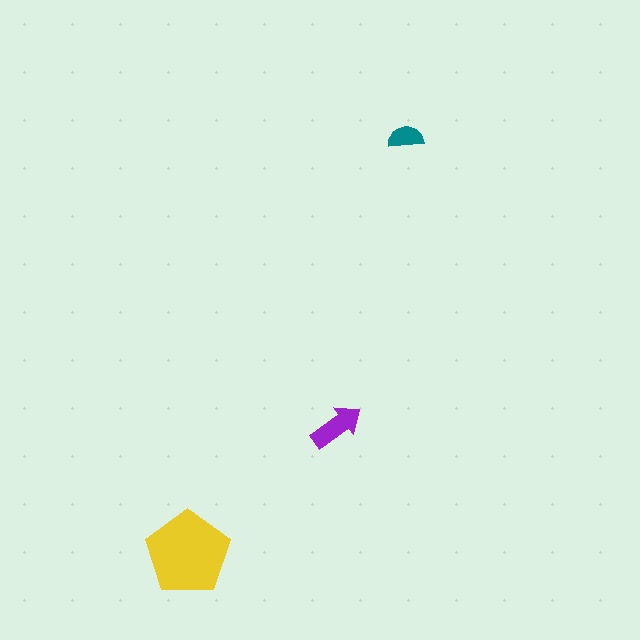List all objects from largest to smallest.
The yellow pentagon, the purple arrow, the teal semicircle.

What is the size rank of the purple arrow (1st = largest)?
2nd.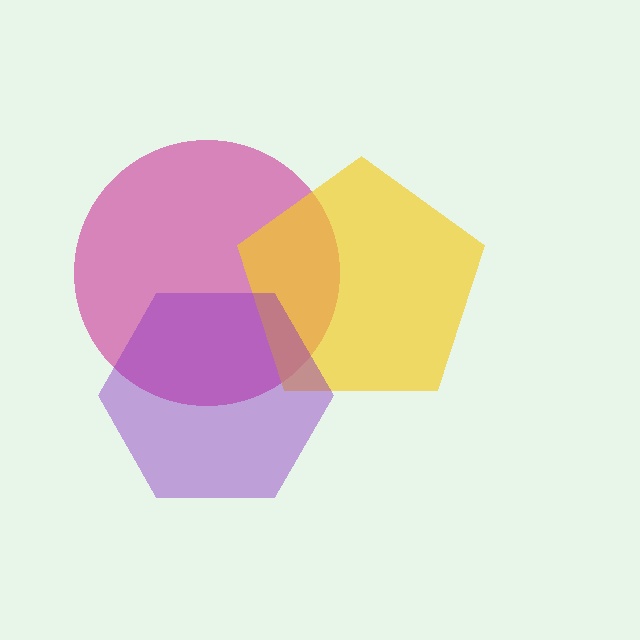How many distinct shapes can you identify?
There are 3 distinct shapes: a magenta circle, a yellow pentagon, a purple hexagon.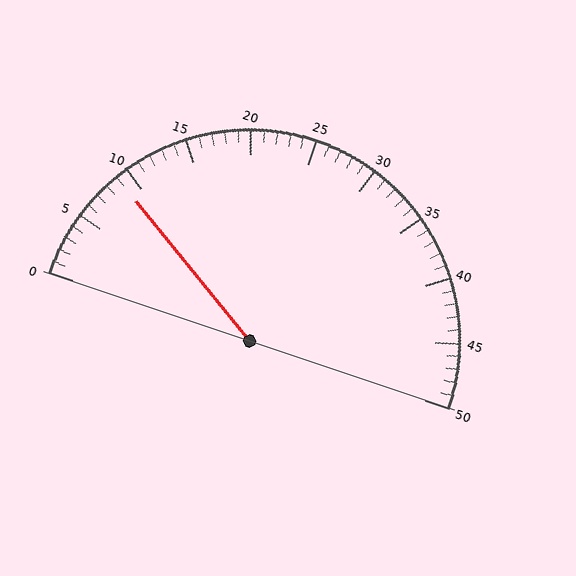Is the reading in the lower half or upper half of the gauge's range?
The reading is in the lower half of the range (0 to 50).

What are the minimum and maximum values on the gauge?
The gauge ranges from 0 to 50.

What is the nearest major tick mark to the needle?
The nearest major tick mark is 10.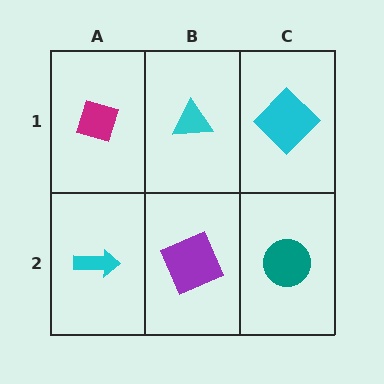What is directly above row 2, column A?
A magenta diamond.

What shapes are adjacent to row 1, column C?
A teal circle (row 2, column C), a cyan triangle (row 1, column B).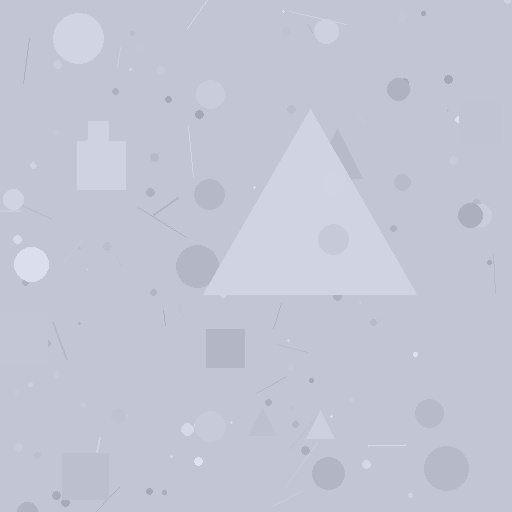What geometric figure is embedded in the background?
A triangle is embedded in the background.